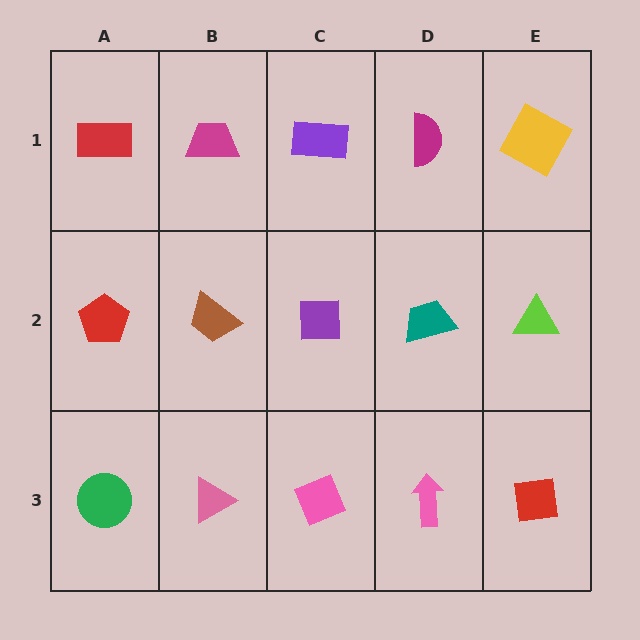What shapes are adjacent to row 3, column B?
A brown trapezoid (row 2, column B), a green circle (row 3, column A), a pink diamond (row 3, column C).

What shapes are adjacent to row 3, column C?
A purple square (row 2, column C), a pink triangle (row 3, column B), a pink arrow (row 3, column D).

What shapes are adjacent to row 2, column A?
A red rectangle (row 1, column A), a green circle (row 3, column A), a brown trapezoid (row 2, column B).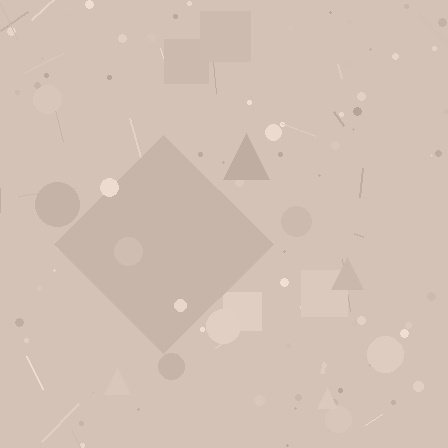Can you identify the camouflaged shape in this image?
The camouflaged shape is a diamond.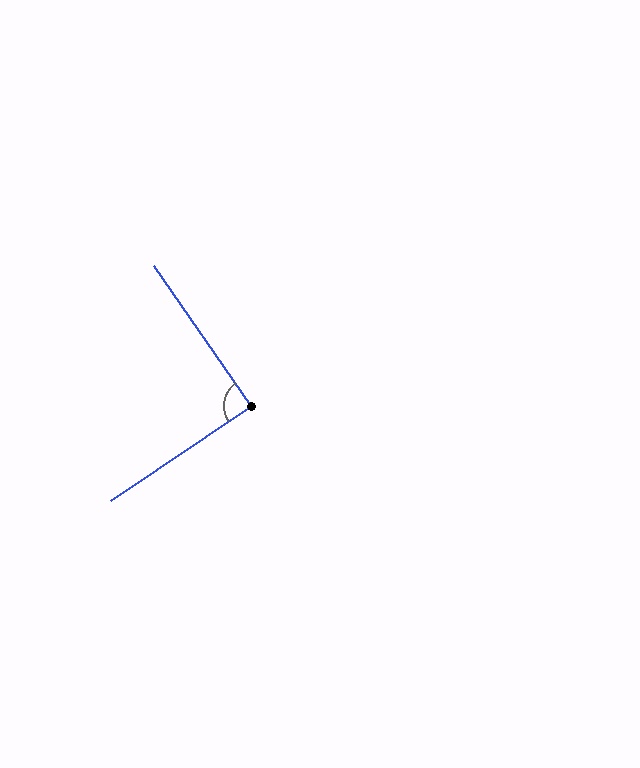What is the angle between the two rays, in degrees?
Approximately 89 degrees.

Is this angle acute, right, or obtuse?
It is approximately a right angle.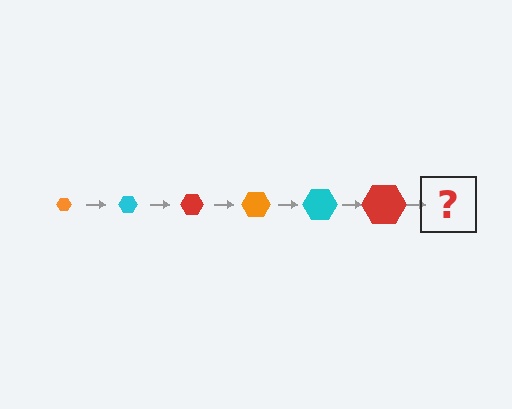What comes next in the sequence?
The next element should be an orange hexagon, larger than the previous one.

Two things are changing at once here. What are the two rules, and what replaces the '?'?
The two rules are that the hexagon grows larger each step and the color cycles through orange, cyan, and red. The '?' should be an orange hexagon, larger than the previous one.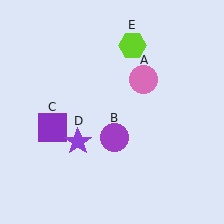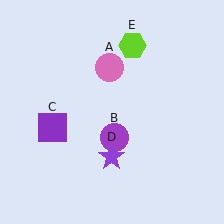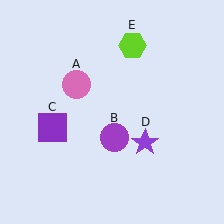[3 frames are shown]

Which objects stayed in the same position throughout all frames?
Purple circle (object B) and purple square (object C) and lime hexagon (object E) remained stationary.